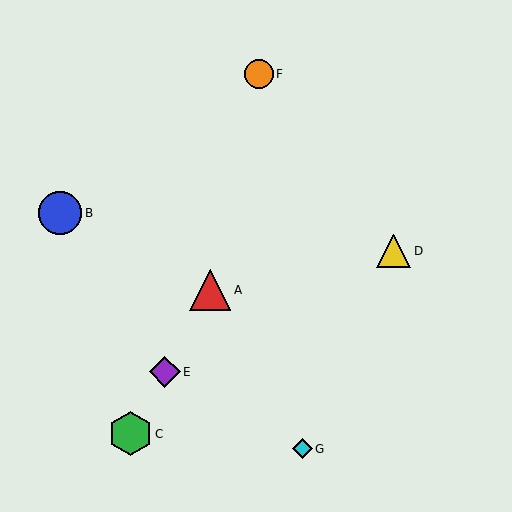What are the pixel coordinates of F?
Object F is at (259, 74).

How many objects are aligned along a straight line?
3 objects (A, C, E) are aligned along a straight line.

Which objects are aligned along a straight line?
Objects A, C, E are aligned along a straight line.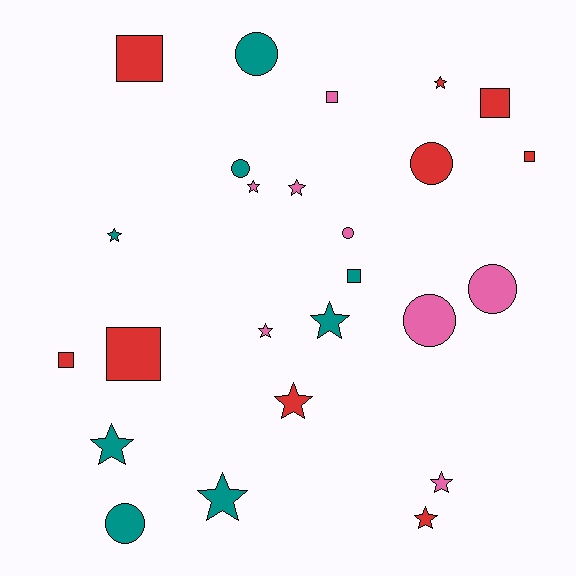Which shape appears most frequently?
Star, with 11 objects.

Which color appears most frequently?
Red, with 9 objects.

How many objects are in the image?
There are 25 objects.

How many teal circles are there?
There are 3 teal circles.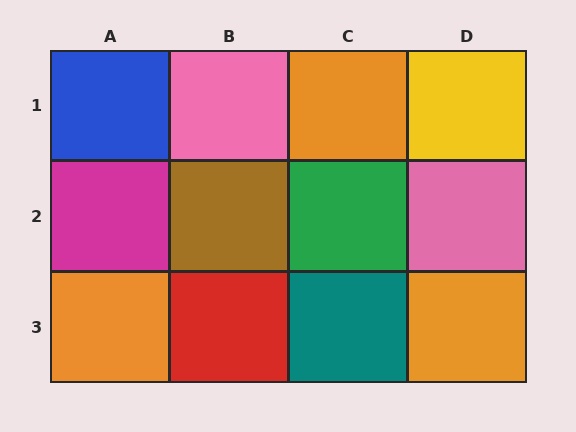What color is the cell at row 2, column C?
Green.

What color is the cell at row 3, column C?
Teal.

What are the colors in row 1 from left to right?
Blue, pink, orange, yellow.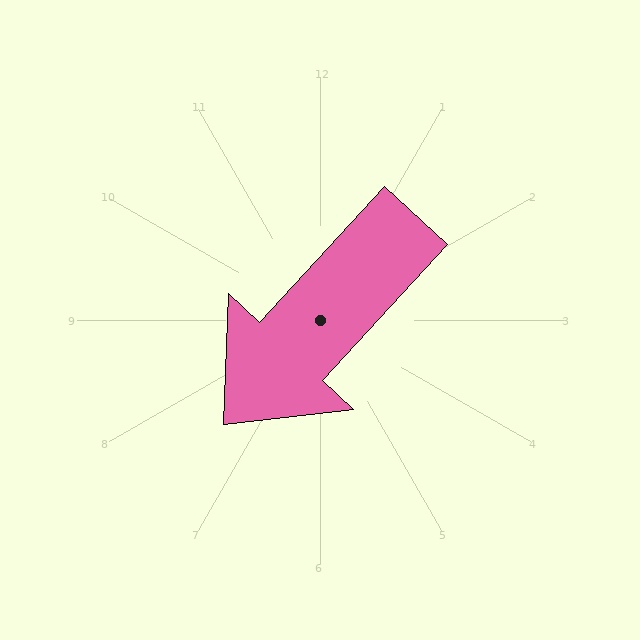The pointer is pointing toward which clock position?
Roughly 7 o'clock.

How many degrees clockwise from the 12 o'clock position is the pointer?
Approximately 223 degrees.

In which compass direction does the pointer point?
Southwest.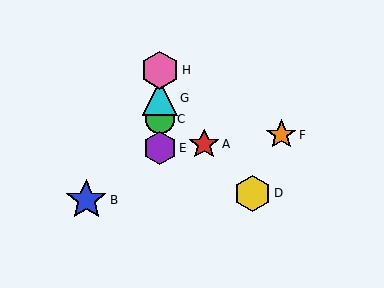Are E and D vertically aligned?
No, E is at x≈160 and D is at x≈253.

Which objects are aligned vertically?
Objects C, E, G, H are aligned vertically.